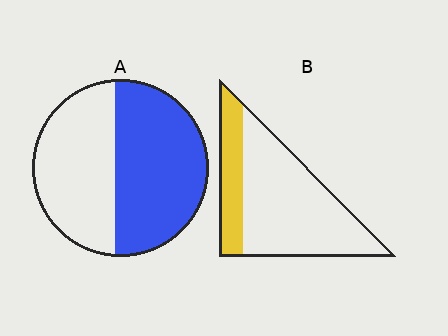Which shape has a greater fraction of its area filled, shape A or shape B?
Shape A.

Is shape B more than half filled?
No.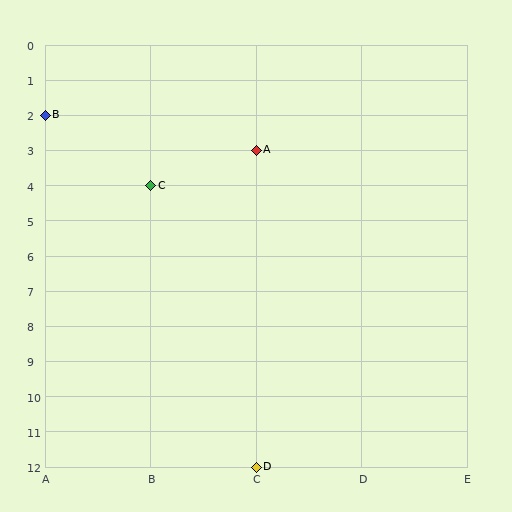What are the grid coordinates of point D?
Point D is at grid coordinates (C, 12).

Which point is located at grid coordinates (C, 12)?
Point D is at (C, 12).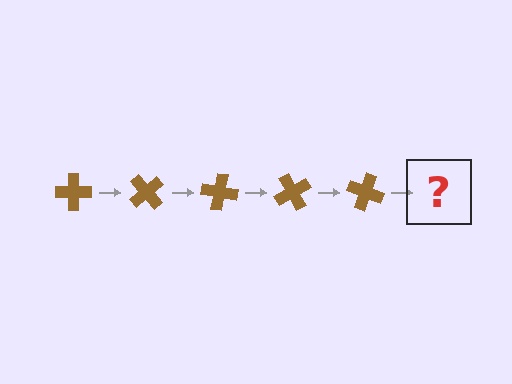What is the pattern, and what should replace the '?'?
The pattern is that the cross rotates 50 degrees each step. The '?' should be a brown cross rotated 250 degrees.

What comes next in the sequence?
The next element should be a brown cross rotated 250 degrees.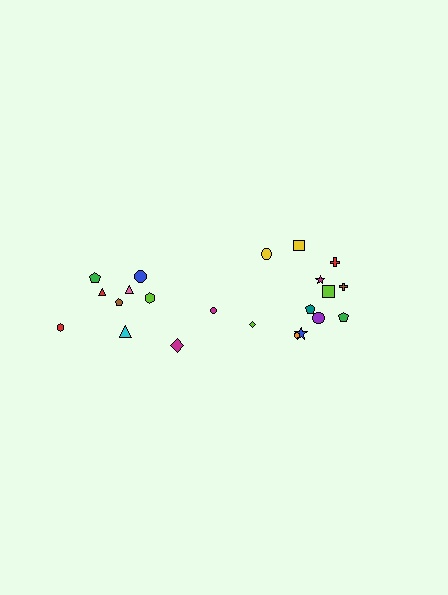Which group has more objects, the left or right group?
The right group.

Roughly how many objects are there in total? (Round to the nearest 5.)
Roughly 20 objects in total.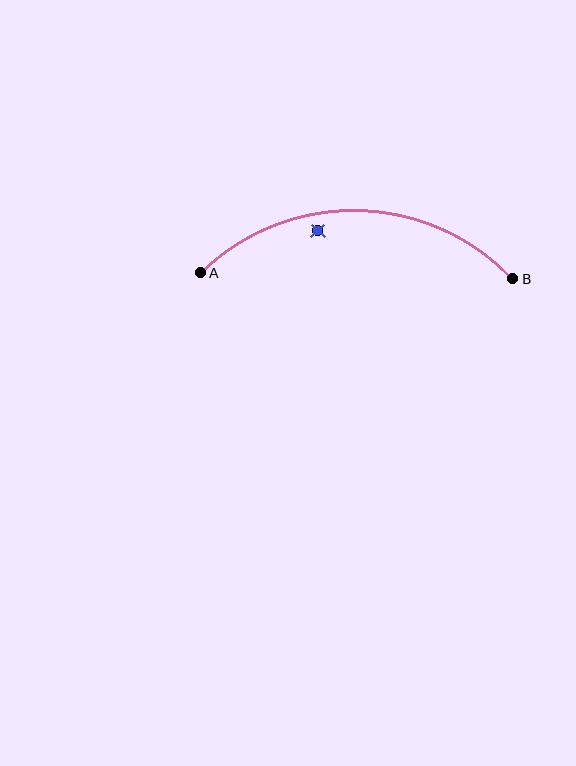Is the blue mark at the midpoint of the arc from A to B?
No — the blue mark does not lie on the arc at all. It sits slightly inside the curve.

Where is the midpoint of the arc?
The arc midpoint is the point on the curve farthest from the straight line joining A and B. It sits above that line.